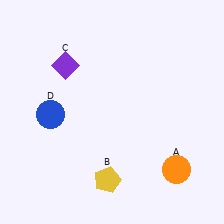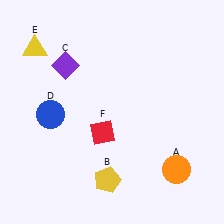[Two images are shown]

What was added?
A yellow triangle (E), a red diamond (F) were added in Image 2.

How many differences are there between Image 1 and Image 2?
There are 2 differences between the two images.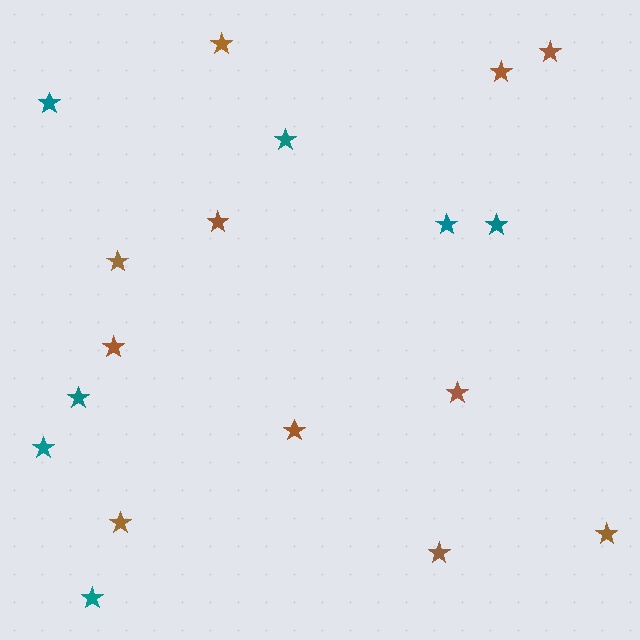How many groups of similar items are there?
There are 2 groups: one group of teal stars (7) and one group of brown stars (11).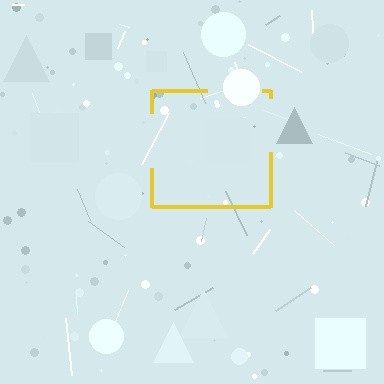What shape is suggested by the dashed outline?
The dashed outline suggests a square.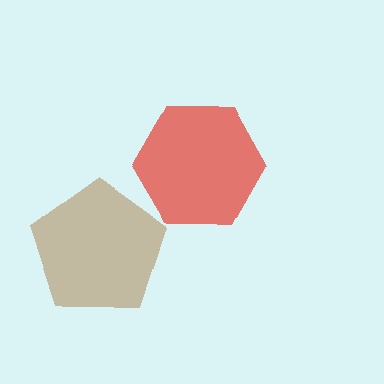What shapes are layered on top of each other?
The layered shapes are: a brown pentagon, a red hexagon.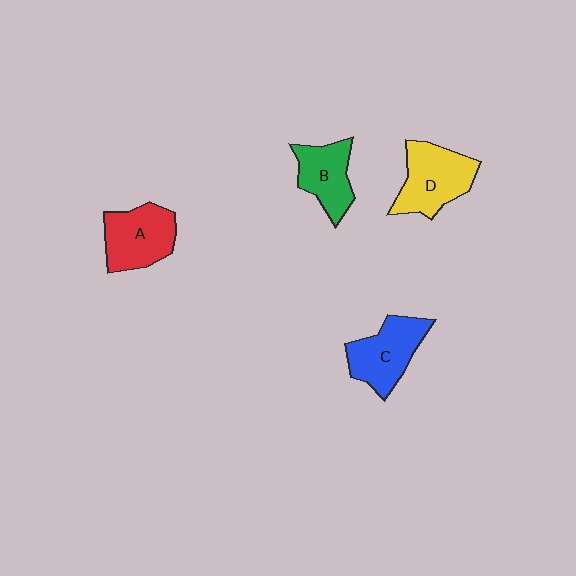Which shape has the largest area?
Shape D (yellow).